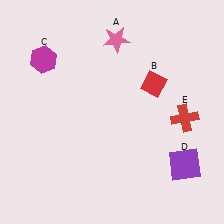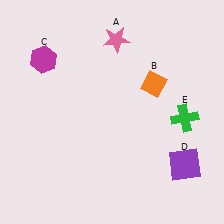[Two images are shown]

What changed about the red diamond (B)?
In Image 1, B is red. In Image 2, it changed to orange.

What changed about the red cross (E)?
In Image 1, E is red. In Image 2, it changed to green.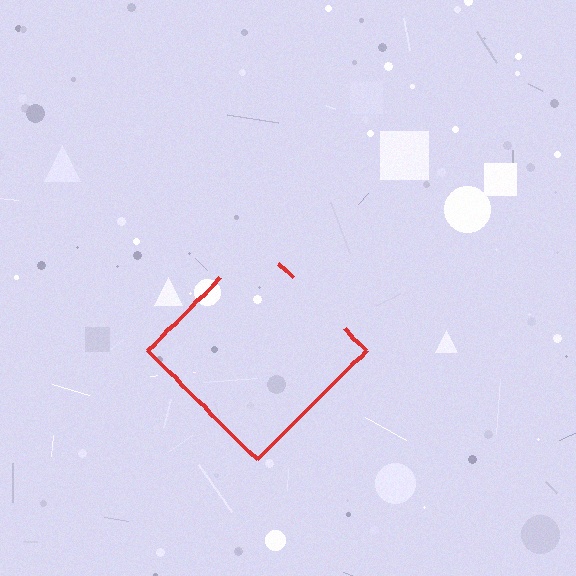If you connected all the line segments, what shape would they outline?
They would outline a diamond.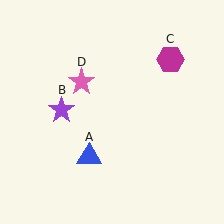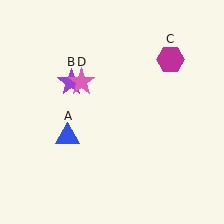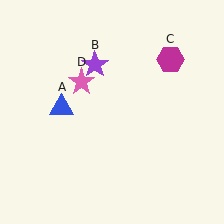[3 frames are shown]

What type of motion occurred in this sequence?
The blue triangle (object A), purple star (object B) rotated clockwise around the center of the scene.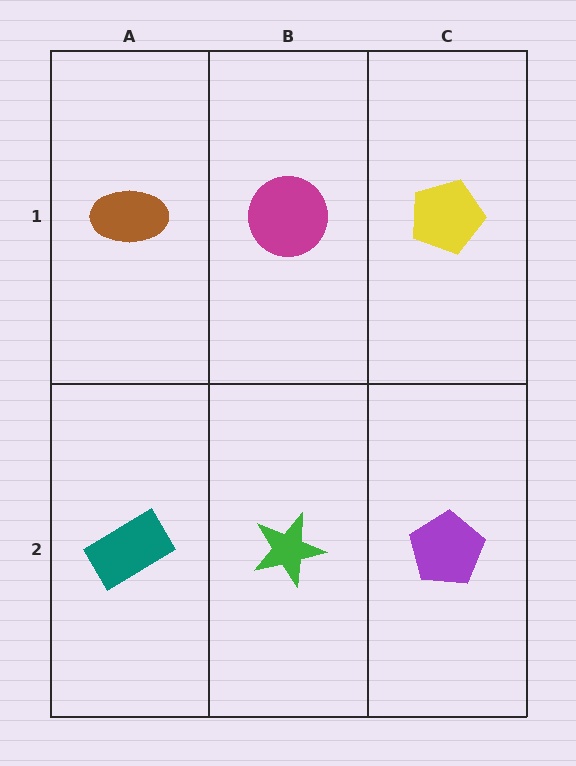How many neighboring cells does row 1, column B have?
3.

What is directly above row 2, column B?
A magenta circle.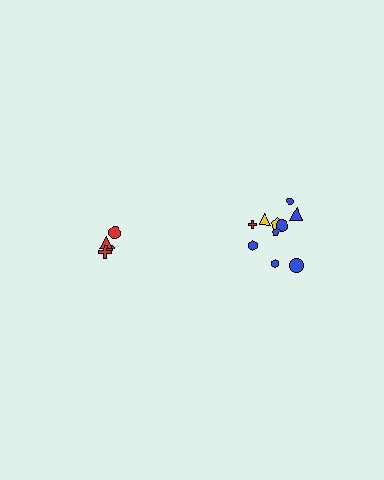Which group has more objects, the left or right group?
The right group.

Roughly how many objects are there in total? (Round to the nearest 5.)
Roughly 15 objects in total.